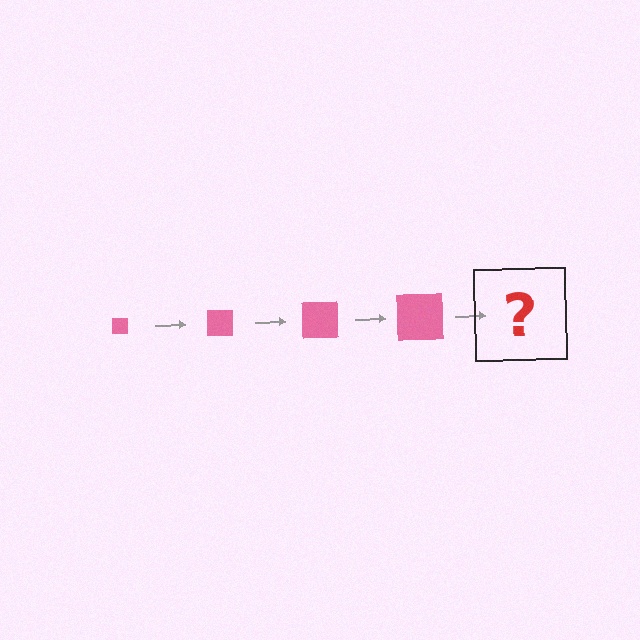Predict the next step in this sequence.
The next step is a pink square, larger than the previous one.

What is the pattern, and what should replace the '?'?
The pattern is that the square gets progressively larger each step. The '?' should be a pink square, larger than the previous one.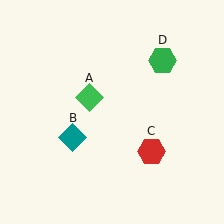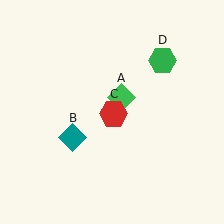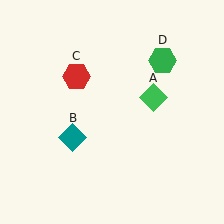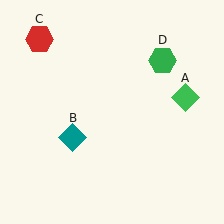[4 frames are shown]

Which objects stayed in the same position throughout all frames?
Teal diamond (object B) and green hexagon (object D) remained stationary.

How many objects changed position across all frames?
2 objects changed position: green diamond (object A), red hexagon (object C).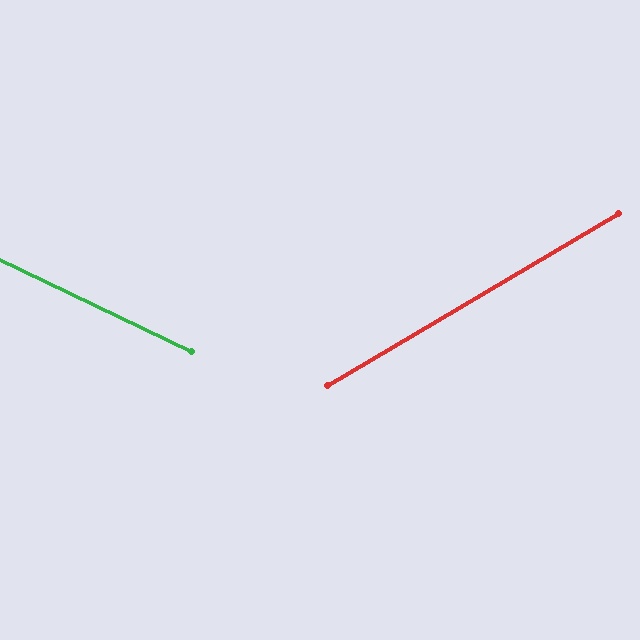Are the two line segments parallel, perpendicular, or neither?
Neither parallel nor perpendicular — they differ by about 56°.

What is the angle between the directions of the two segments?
Approximately 56 degrees.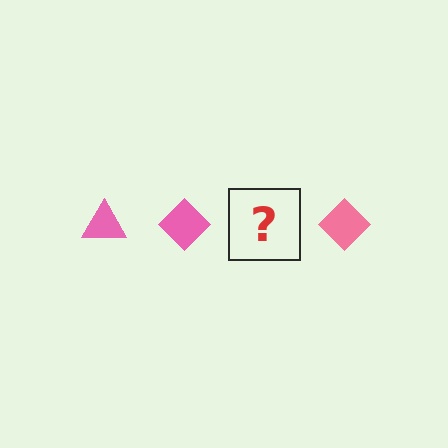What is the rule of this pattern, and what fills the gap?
The rule is that the pattern cycles through triangle, diamond shapes in pink. The gap should be filled with a pink triangle.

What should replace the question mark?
The question mark should be replaced with a pink triangle.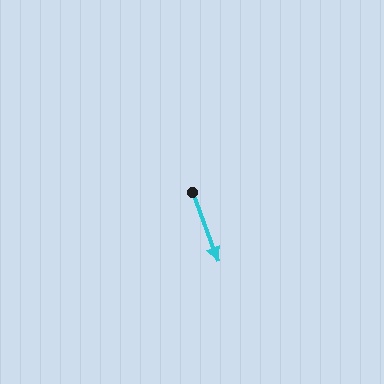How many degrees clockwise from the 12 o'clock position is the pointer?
Approximately 160 degrees.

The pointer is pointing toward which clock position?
Roughly 5 o'clock.